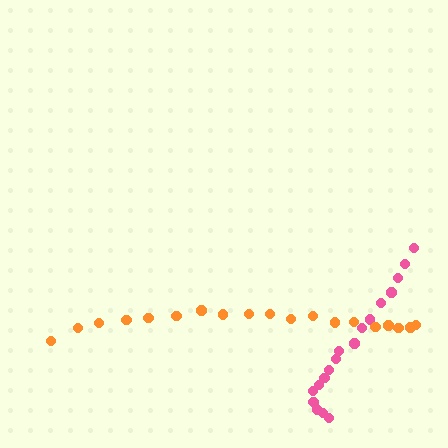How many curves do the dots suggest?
There are 2 distinct paths.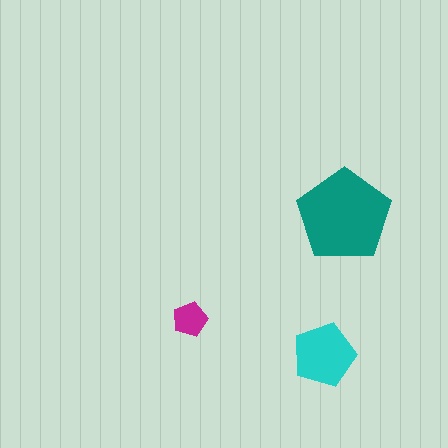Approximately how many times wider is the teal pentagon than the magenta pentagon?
About 2.5 times wider.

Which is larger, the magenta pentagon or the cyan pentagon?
The cyan one.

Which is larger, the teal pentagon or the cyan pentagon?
The teal one.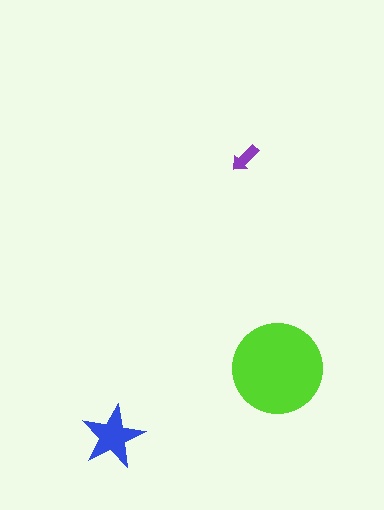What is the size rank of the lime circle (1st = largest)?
1st.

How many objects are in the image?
There are 3 objects in the image.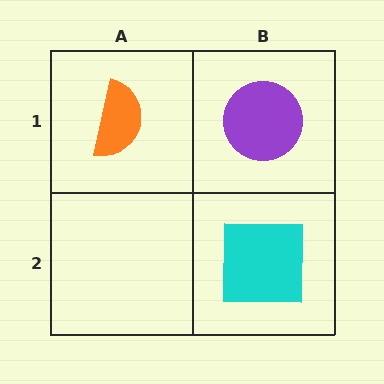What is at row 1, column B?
A purple circle.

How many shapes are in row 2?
1 shape.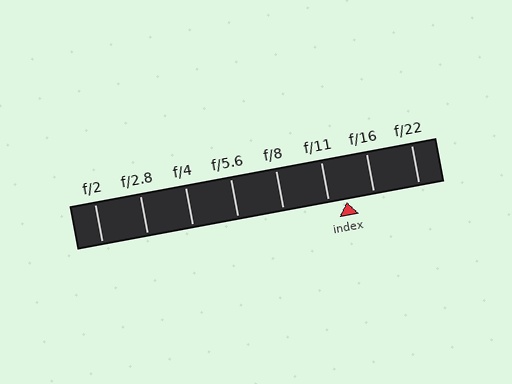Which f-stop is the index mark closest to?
The index mark is closest to f/11.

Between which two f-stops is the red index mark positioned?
The index mark is between f/11 and f/16.